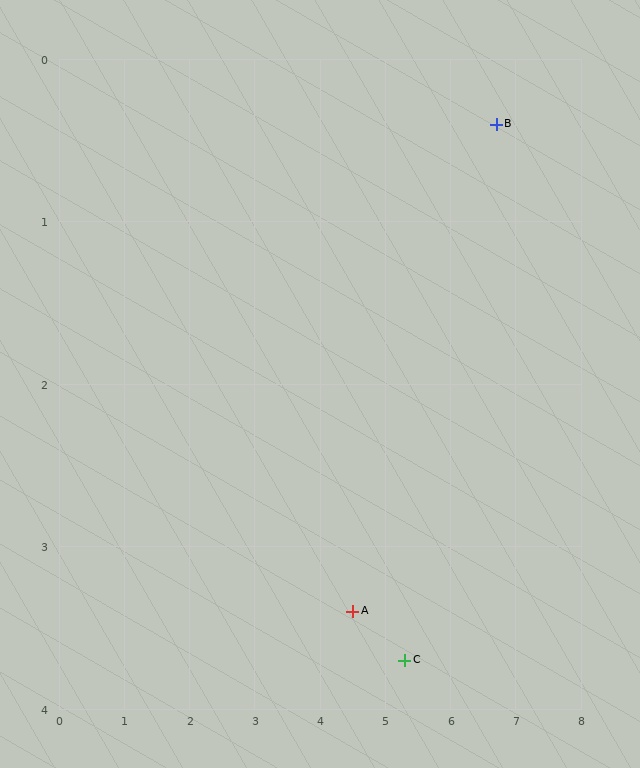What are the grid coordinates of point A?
Point A is at approximately (4.5, 3.4).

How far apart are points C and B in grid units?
Points C and B are about 3.6 grid units apart.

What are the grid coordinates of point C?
Point C is at approximately (5.3, 3.7).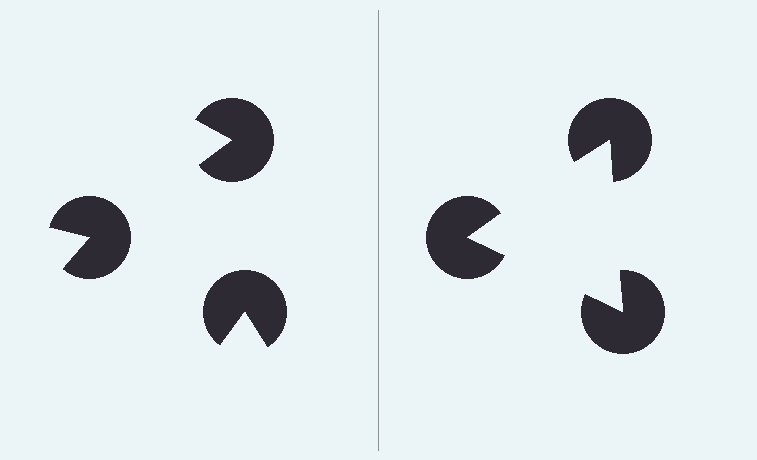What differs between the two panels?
The pac-man discs are positioned identically on both sides; only the wedge orientations differ. On the right they align to a triangle; on the left they are misaligned.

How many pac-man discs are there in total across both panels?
6 — 3 on each side.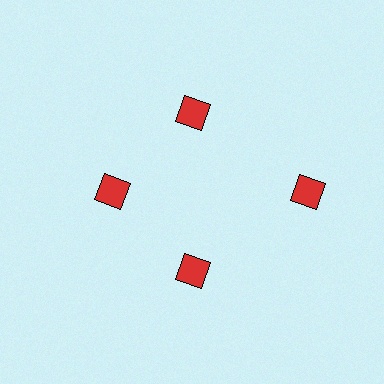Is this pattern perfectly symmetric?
No. The 4 red diamonds are arranged in a ring, but one element near the 3 o'clock position is pushed outward from the center, breaking the 4-fold rotational symmetry.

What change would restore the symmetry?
The symmetry would be restored by moving it inward, back onto the ring so that all 4 diamonds sit at equal angles and equal distance from the center.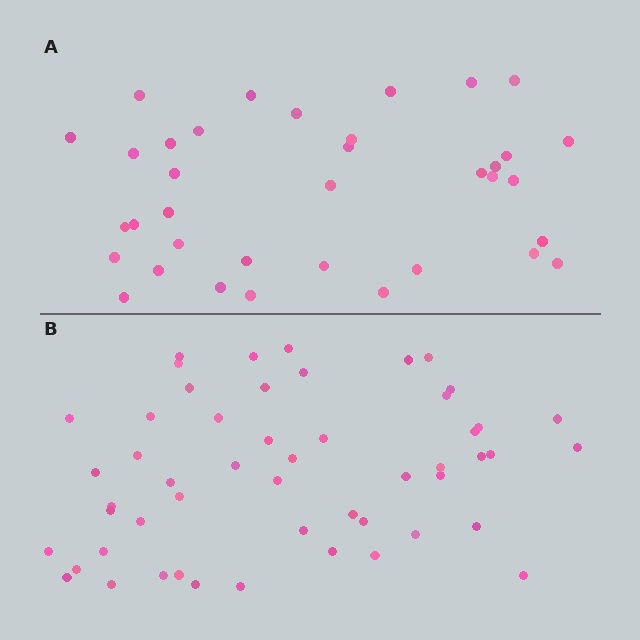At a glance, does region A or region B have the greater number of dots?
Region B (the bottom region) has more dots.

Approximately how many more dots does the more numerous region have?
Region B has approximately 15 more dots than region A.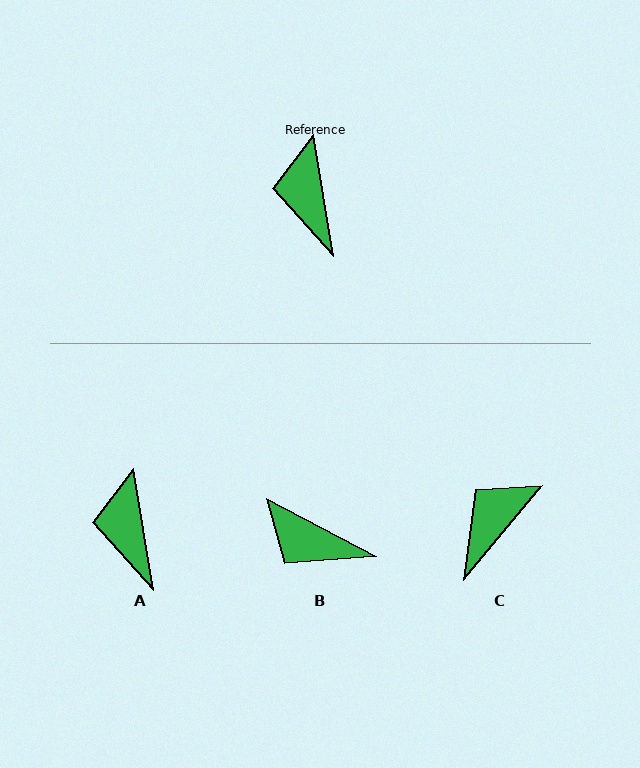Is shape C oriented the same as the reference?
No, it is off by about 49 degrees.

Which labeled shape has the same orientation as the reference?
A.